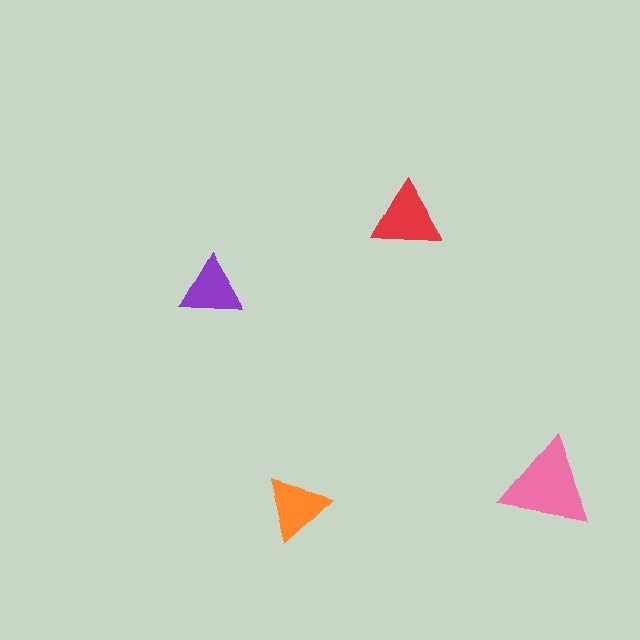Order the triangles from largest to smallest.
the pink one, the red one, the orange one, the purple one.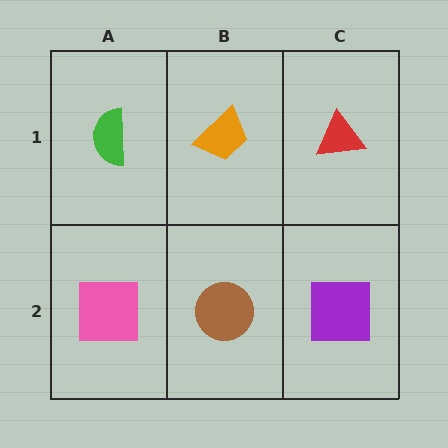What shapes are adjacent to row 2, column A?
A green semicircle (row 1, column A), a brown circle (row 2, column B).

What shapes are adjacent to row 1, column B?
A brown circle (row 2, column B), a green semicircle (row 1, column A), a red triangle (row 1, column C).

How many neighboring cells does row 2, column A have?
2.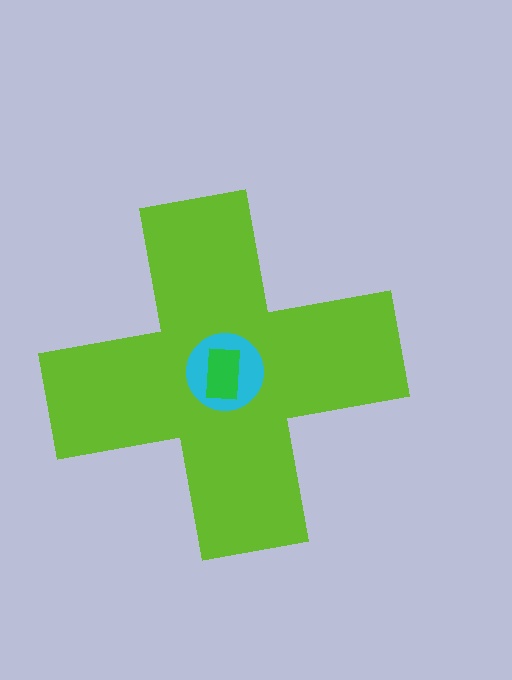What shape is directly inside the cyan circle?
The green rectangle.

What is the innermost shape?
The green rectangle.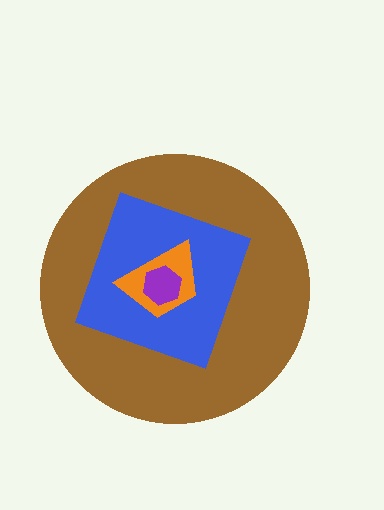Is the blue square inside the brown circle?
Yes.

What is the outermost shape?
The brown circle.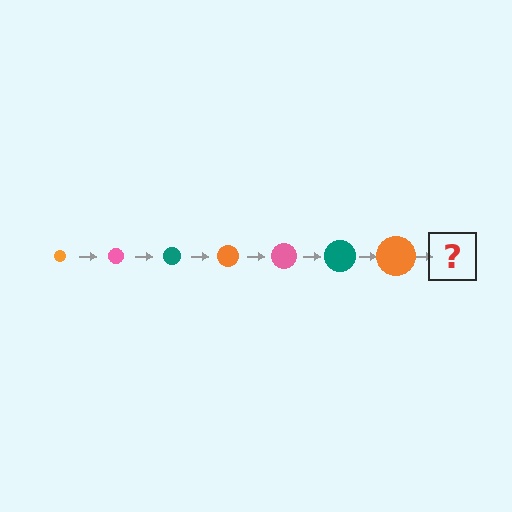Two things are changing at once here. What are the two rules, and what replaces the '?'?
The two rules are that the circle grows larger each step and the color cycles through orange, pink, and teal. The '?' should be a pink circle, larger than the previous one.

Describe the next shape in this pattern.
It should be a pink circle, larger than the previous one.